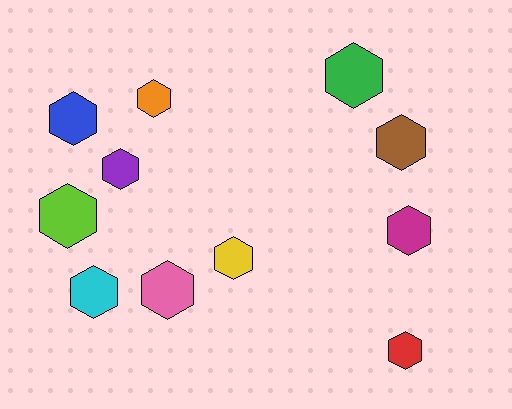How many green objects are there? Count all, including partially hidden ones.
There is 1 green object.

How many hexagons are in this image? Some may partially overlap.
There are 11 hexagons.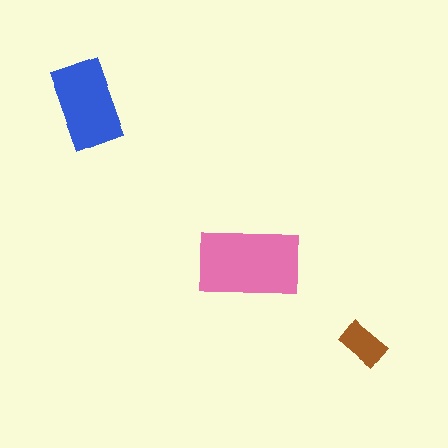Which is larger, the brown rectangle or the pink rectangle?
The pink one.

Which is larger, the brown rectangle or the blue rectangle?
The blue one.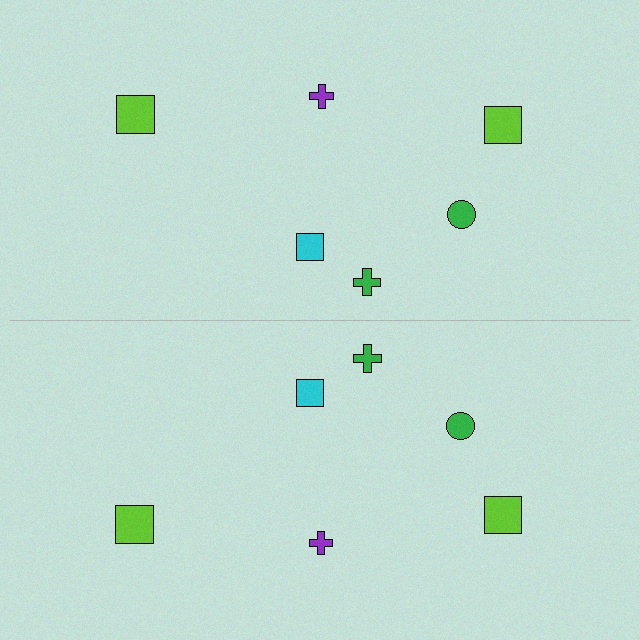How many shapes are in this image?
There are 12 shapes in this image.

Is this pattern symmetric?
Yes, this pattern has bilateral (reflection) symmetry.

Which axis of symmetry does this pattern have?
The pattern has a horizontal axis of symmetry running through the center of the image.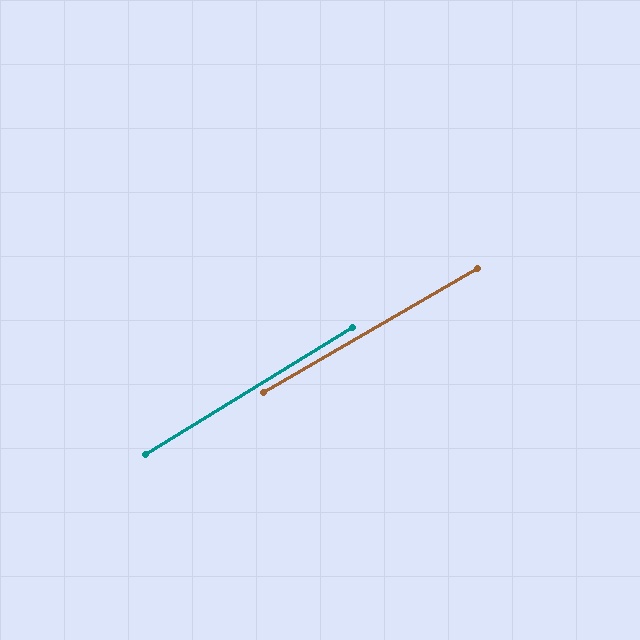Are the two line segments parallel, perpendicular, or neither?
Parallel — their directions differ by only 1.3°.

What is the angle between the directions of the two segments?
Approximately 1 degree.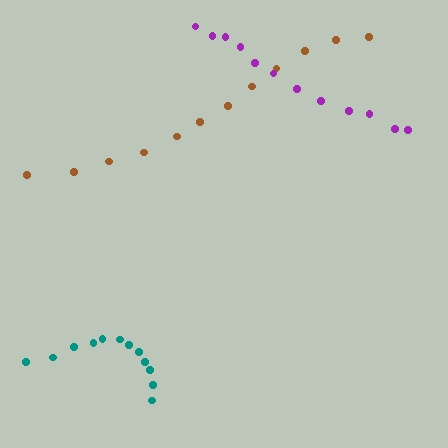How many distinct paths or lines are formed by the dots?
There are 3 distinct paths.